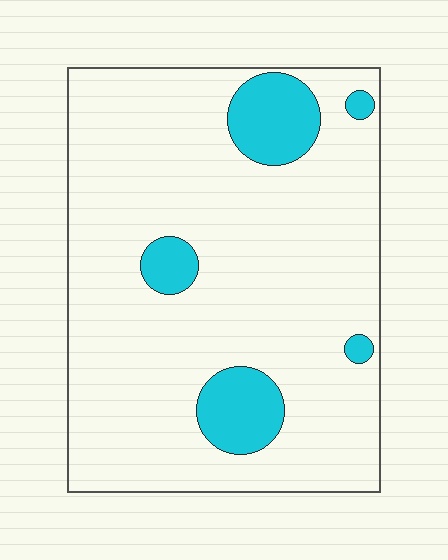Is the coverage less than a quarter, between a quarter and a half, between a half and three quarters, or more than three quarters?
Less than a quarter.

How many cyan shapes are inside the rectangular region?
5.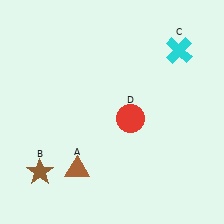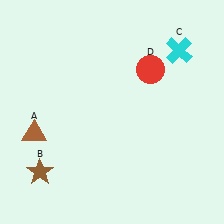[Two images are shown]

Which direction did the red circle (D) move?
The red circle (D) moved up.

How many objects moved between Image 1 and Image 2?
2 objects moved between the two images.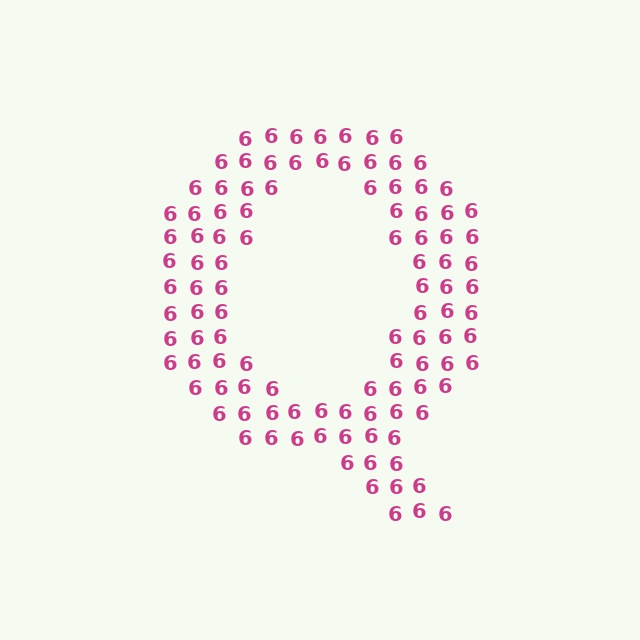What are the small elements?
The small elements are digit 6's.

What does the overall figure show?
The overall figure shows the letter Q.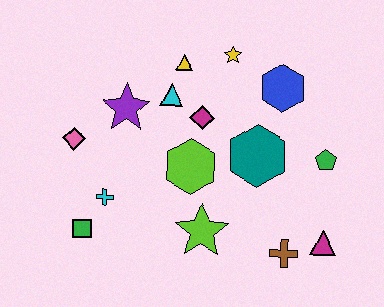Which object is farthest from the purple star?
The magenta triangle is farthest from the purple star.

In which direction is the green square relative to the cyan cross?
The green square is below the cyan cross.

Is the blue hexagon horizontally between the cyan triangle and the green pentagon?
Yes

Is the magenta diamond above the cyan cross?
Yes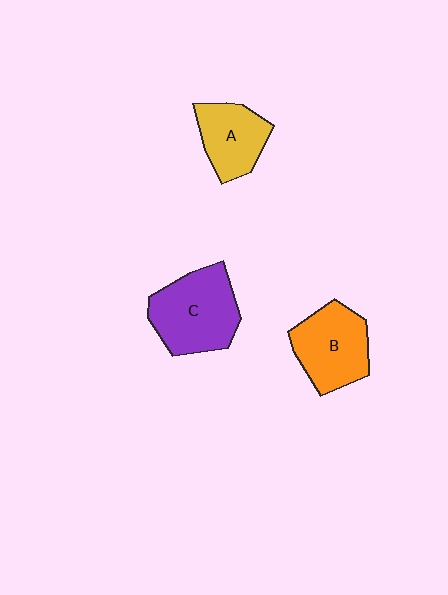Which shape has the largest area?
Shape C (purple).